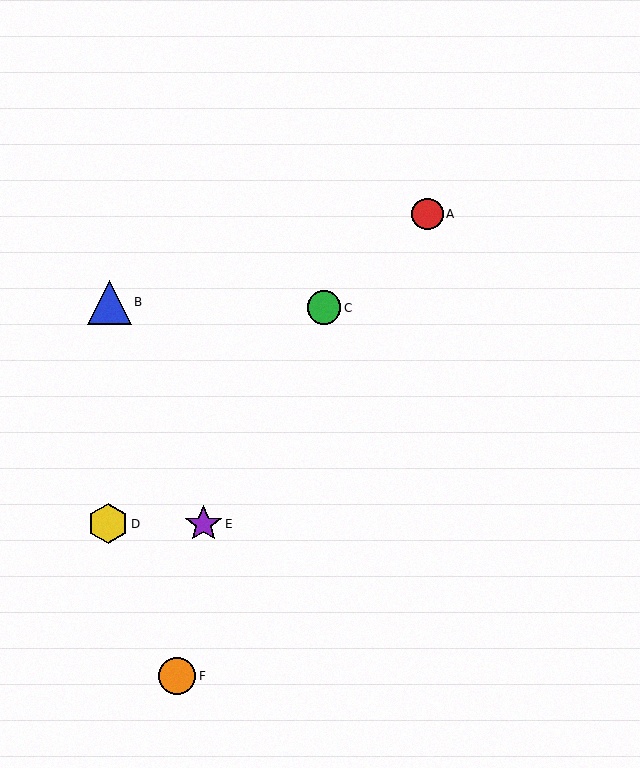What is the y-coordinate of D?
Object D is at y≈524.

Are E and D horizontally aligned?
Yes, both are at y≈524.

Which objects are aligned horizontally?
Objects D, E are aligned horizontally.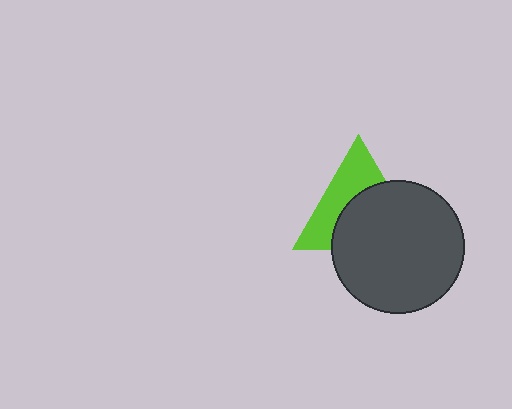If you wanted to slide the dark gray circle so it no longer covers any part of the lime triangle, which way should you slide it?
Slide it down — that is the most direct way to separate the two shapes.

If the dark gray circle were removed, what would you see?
You would see the complete lime triangle.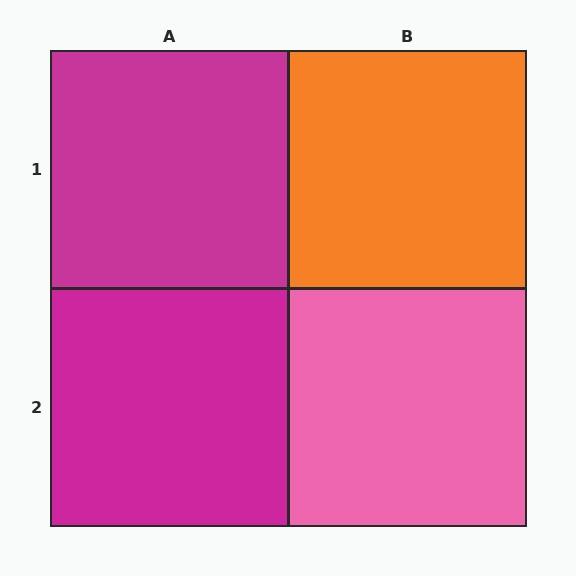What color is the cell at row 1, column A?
Magenta.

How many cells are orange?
1 cell is orange.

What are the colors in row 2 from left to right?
Magenta, pink.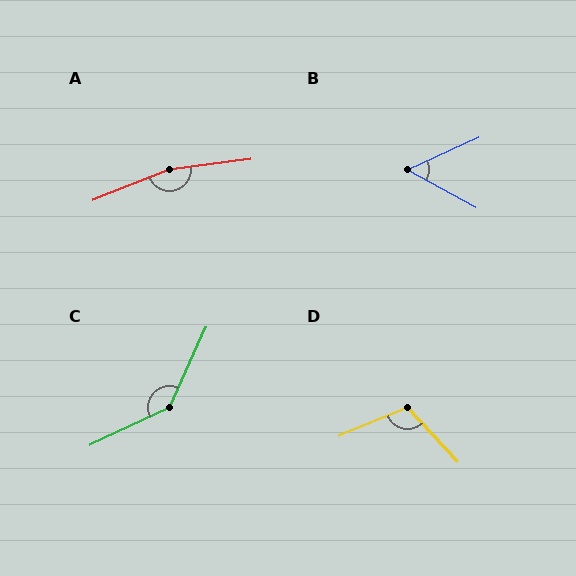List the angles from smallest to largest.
B (53°), D (110°), C (140°), A (165°).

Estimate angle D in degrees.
Approximately 110 degrees.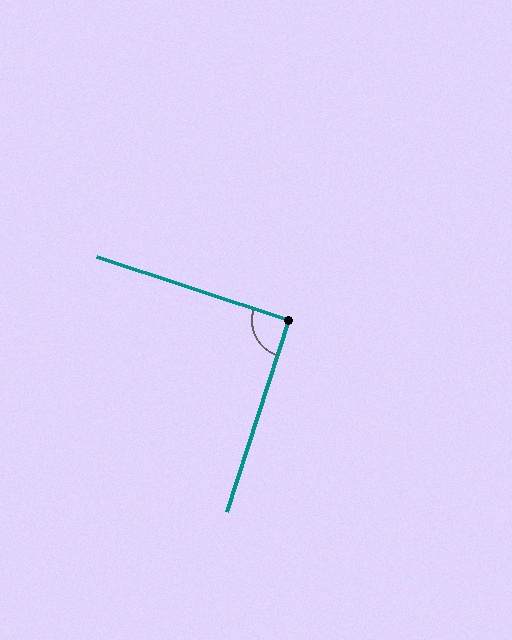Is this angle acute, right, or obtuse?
It is approximately a right angle.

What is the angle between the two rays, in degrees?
Approximately 90 degrees.